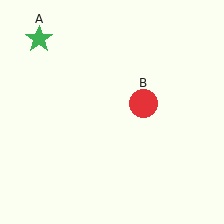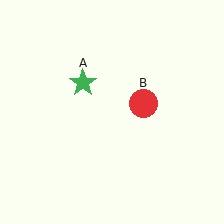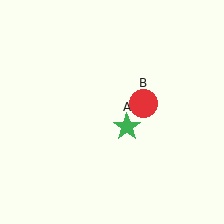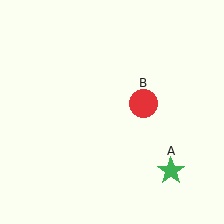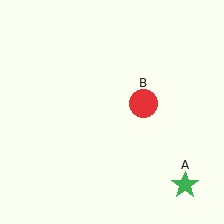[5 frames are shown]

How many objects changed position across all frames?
1 object changed position: green star (object A).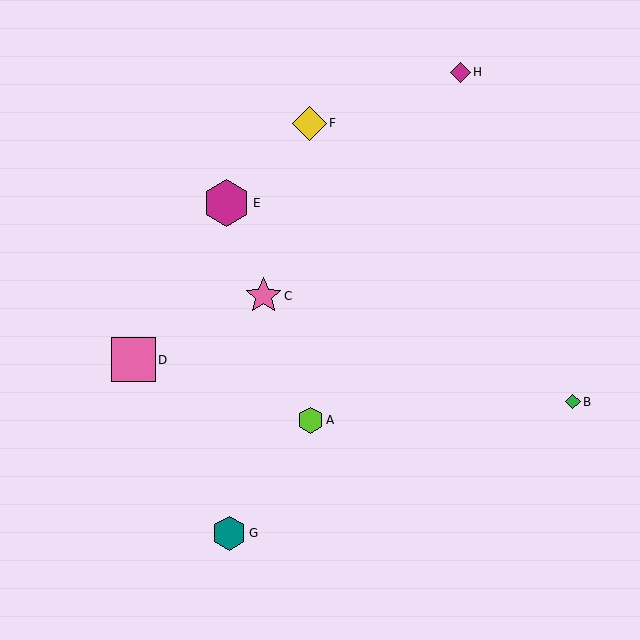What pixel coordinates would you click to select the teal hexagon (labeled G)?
Click at (229, 533) to select the teal hexagon G.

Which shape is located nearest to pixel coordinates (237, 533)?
The teal hexagon (labeled G) at (229, 533) is nearest to that location.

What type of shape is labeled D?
Shape D is a pink square.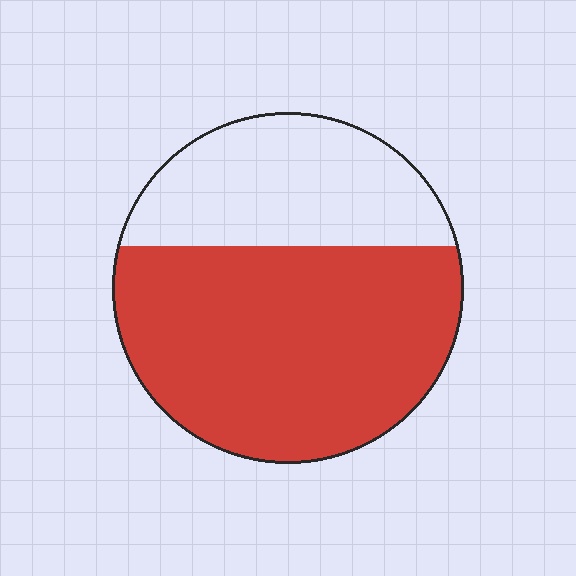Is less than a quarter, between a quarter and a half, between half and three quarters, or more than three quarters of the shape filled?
Between half and three quarters.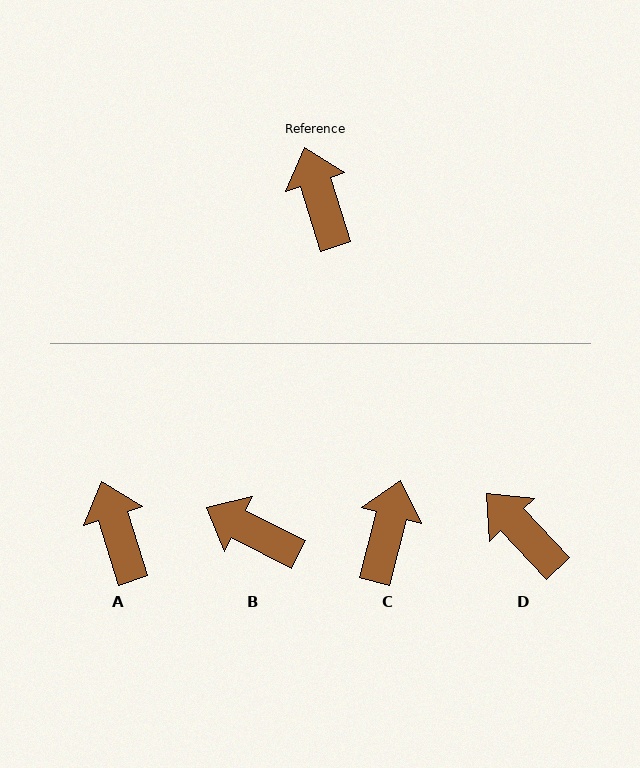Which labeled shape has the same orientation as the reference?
A.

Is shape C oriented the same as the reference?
No, it is off by about 32 degrees.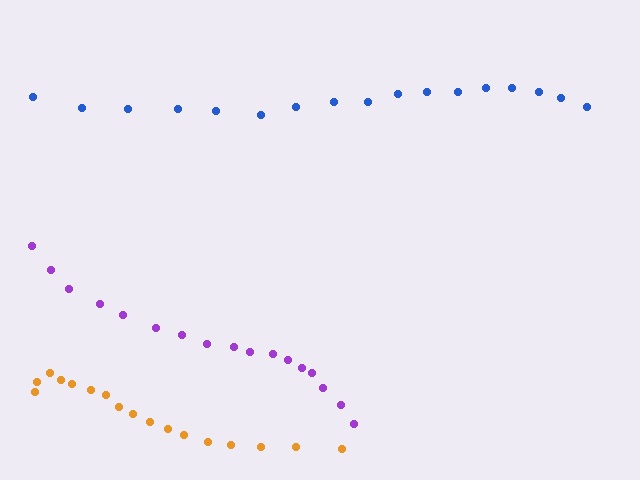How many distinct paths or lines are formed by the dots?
There are 3 distinct paths.